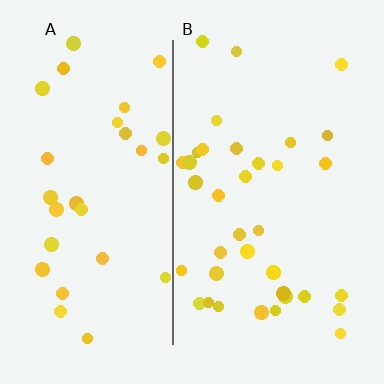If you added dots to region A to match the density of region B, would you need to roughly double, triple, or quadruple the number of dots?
Approximately double.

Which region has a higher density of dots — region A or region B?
B (the right).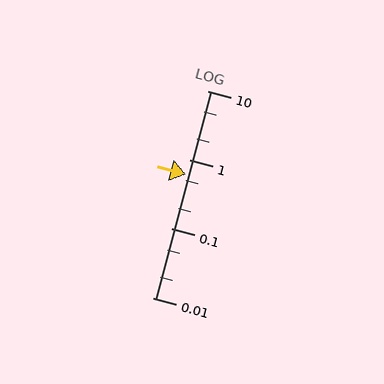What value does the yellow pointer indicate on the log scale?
The pointer indicates approximately 0.61.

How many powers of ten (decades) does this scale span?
The scale spans 3 decades, from 0.01 to 10.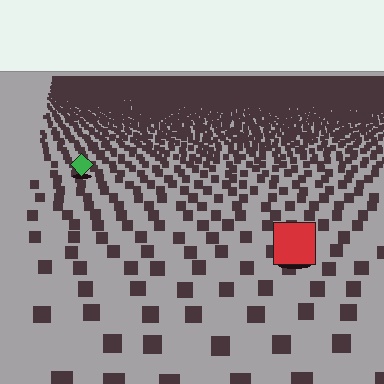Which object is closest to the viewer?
The red square is closest. The texture marks near it are larger and more spread out.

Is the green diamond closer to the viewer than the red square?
No. The red square is closer — you can tell from the texture gradient: the ground texture is coarser near it.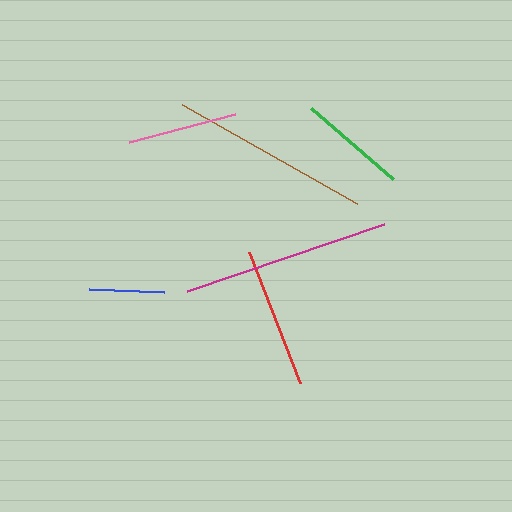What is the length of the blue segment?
The blue segment is approximately 75 pixels long.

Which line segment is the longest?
The magenta line is the longest at approximately 209 pixels.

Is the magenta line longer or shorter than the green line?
The magenta line is longer than the green line.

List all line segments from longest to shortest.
From longest to shortest: magenta, brown, red, pink, green, blue.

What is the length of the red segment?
The red segment is approximately 141 pixels long.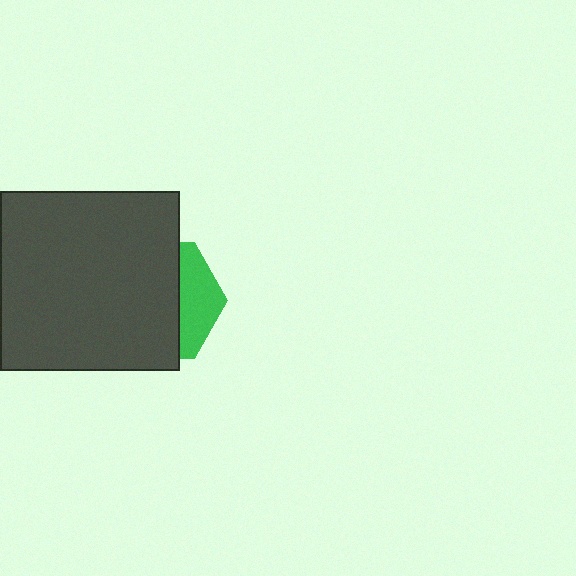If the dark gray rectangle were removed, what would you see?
You would see the complete green hexagon.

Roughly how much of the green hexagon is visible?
A small part of it is visible (roughly 31%).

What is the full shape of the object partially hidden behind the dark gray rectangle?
The partially hidden object is a green hexagon.